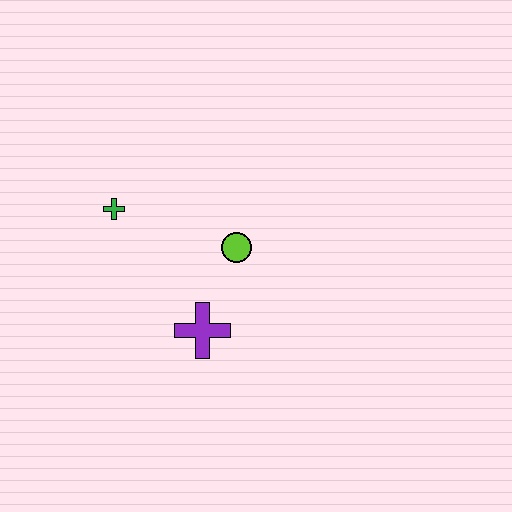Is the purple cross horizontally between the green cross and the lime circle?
Yes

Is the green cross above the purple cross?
Yes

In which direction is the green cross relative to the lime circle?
The green cross is to the left of the lime circle.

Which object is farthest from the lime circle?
The green cross is farthest from the lime circle.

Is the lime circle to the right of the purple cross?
Yes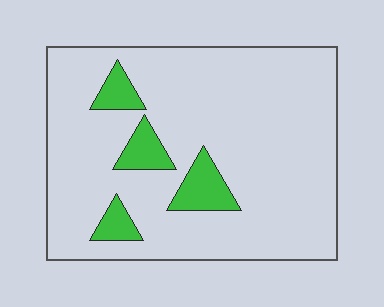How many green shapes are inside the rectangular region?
4.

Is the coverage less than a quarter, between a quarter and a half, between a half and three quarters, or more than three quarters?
Less than a quarter.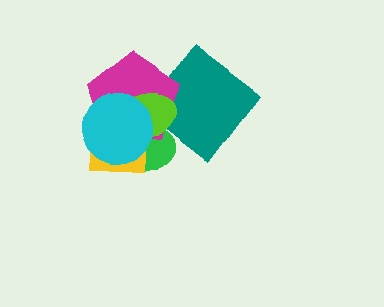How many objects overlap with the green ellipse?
4 objects overlap with the green ellipse.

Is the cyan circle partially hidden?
No, no other shape covers it.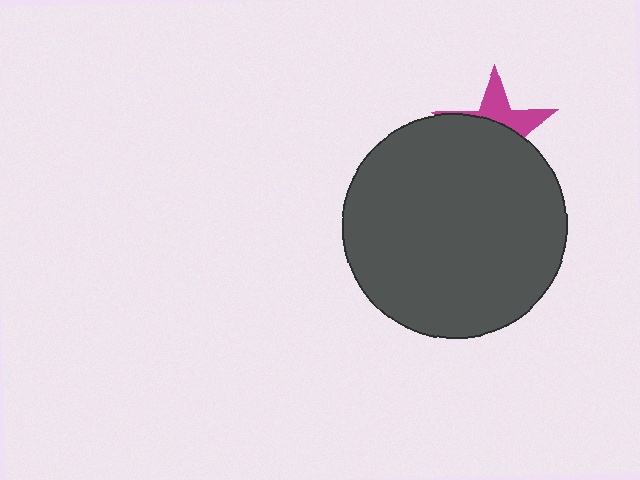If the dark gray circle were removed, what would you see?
You would see the complete magenta star.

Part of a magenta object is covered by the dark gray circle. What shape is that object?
It is a star.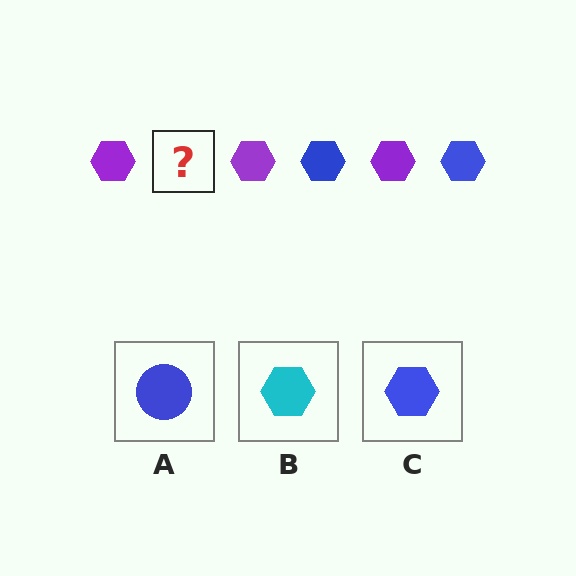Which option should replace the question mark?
Option C.